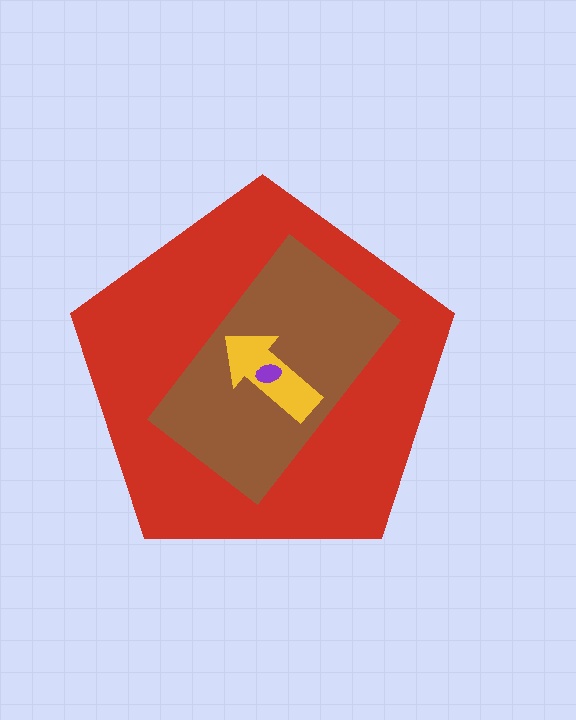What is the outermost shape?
The red pentagon.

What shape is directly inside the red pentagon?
The brown rectangle.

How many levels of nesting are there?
4.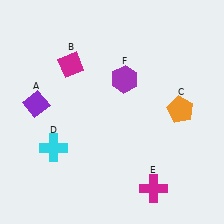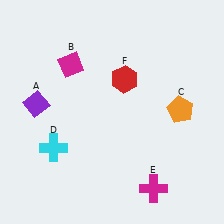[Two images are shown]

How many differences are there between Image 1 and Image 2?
There is 1 difference between the two images.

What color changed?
The hexagon (F) changed from purple in Image 1 to red in Image 2.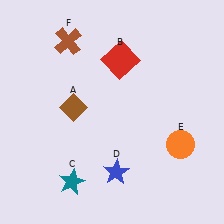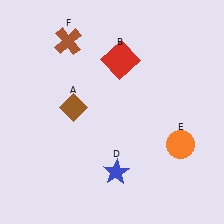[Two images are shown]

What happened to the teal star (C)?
The teal star (C) was removed in Image 2. It was in the bottom-left area of Image 1.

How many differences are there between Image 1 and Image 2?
There is 1 difference between the two images.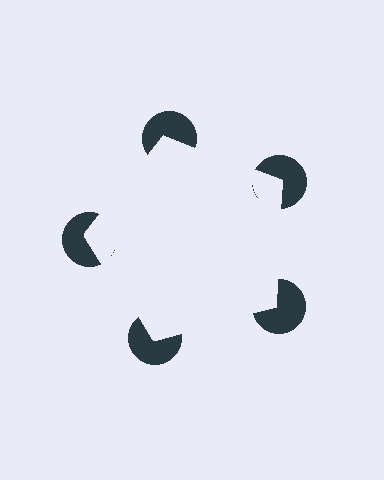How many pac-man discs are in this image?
There are 5 — one at each vertex of the illusory pentagon.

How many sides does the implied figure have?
5 sides.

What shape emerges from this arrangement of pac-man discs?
An illusory pentagon — its edges are inferred from the aligned wedge cuts in the pac-man discs, not physically drawn.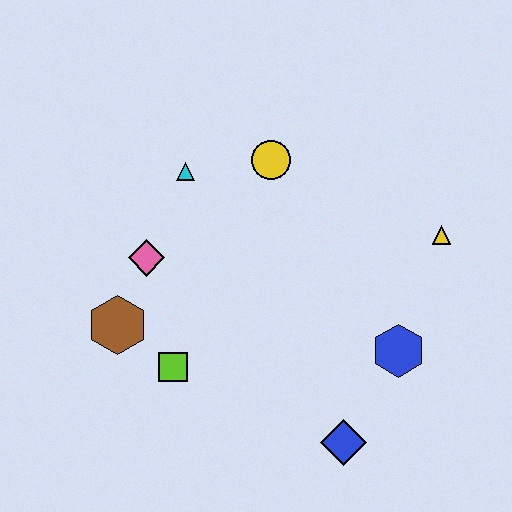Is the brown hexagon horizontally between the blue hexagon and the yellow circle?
No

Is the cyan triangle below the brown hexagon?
No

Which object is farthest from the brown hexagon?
The yellow triangle is farthest from the brown hexagon.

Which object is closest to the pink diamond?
The brown hexagon is closest to the pink diamond.